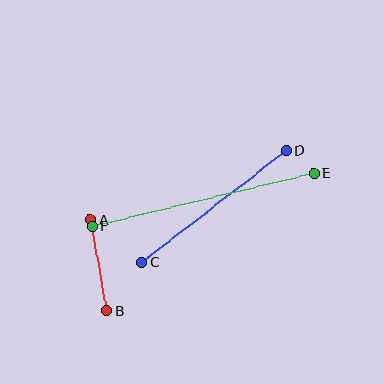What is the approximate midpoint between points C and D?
The midpoint is at approximately (214, 206) pixels.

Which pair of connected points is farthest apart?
Points E and F are farthest apart.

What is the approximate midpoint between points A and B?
The midpoint is at approximately (98, 265) pixels.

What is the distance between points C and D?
The distance is approximately 183 pixels.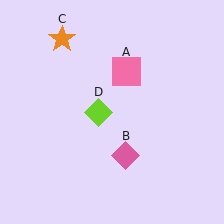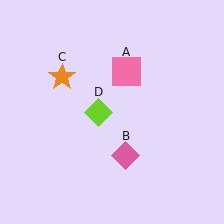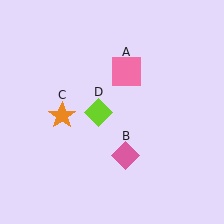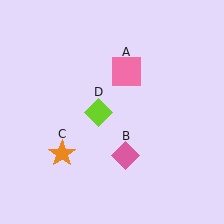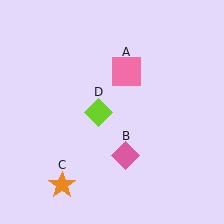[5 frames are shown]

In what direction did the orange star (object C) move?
The orange star (object C) moved down.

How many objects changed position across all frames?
1 object changed position: orange star (object C).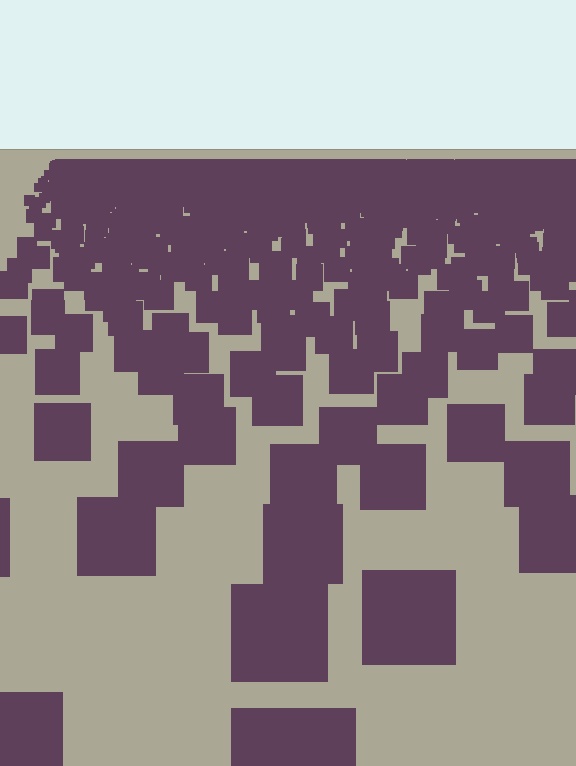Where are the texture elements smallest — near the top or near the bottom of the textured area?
Near the top.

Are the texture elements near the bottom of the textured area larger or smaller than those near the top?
Larger. Near the bottom, elements are closer to the viewer and appear at a bigger on-screen size.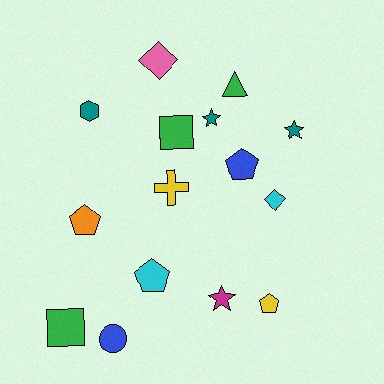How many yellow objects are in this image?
There are 2 yellow objects.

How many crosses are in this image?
There is 1 cross.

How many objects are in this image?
There are 15 objects.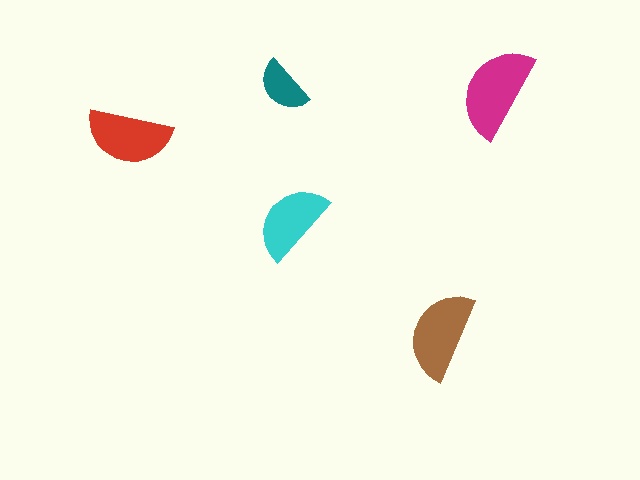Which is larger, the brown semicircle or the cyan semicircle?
The brown one.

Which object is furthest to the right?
The magenta semicircle is rightmost.